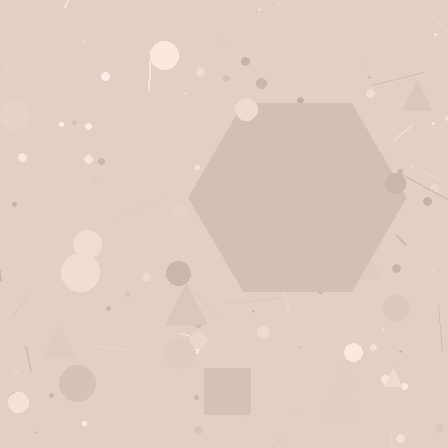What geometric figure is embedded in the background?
A hexagon is embedded in the background.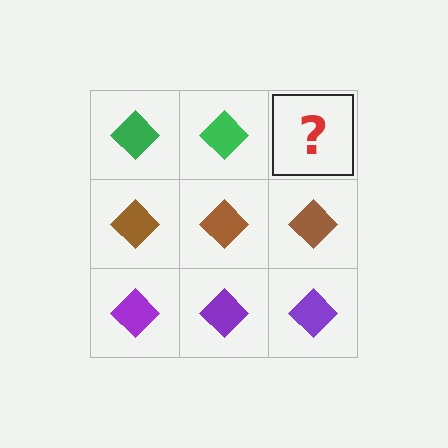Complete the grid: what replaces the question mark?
The question mark should be replaced with a green diamond.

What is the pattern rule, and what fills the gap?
The rule is that each row has a consistent color. The gap should be filled with a green diamond.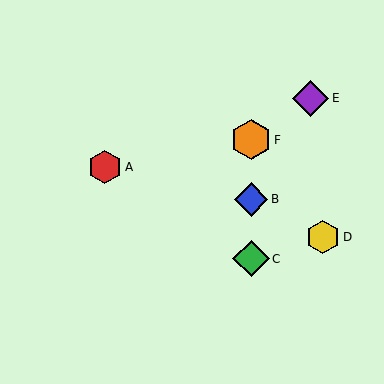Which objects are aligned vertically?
Objects B, C, F are aligned vertically.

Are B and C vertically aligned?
Yes, both are at x≈251.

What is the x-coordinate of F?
Object F is at x≈251.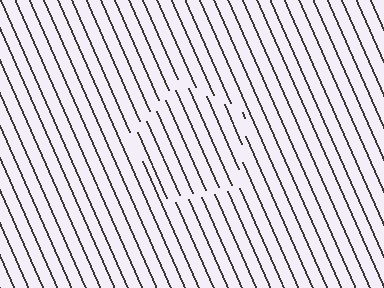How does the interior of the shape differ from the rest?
The interior of the shape contains the same grating, shifted by half a period — the contour is defined by the phase discontinuity where line-ends from the inner and outer gratings abut.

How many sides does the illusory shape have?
5 sides — the line-ends trace a pentagon.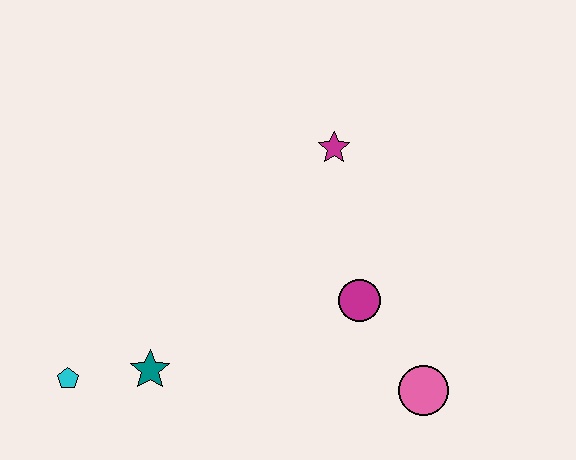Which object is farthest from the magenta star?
The cyan pentagon is farthest from the magenta star.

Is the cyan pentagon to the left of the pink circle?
Yes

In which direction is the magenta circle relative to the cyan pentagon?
The magenta circle is to the right of the cyan pentagon.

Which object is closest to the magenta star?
The magenta circle is closest to the magenta star.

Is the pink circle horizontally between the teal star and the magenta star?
No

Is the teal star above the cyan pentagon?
Yes